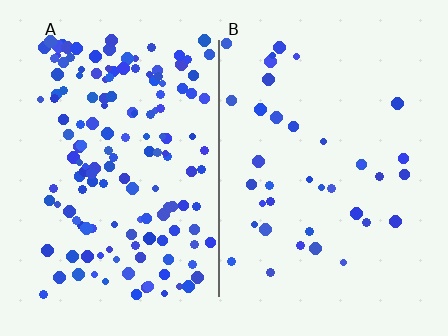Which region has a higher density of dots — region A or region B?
A (the left).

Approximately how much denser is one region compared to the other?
Approximately 4.1× — region A over region B.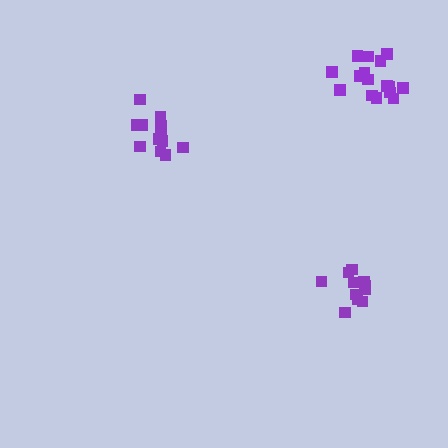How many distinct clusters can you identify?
There are 3 distinct clusters.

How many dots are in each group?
Group 1: 13 dots, Group 2: 11 dots, Group 3: 16 dots (40 total).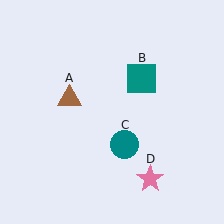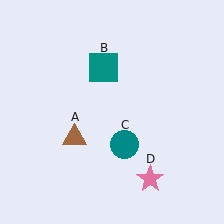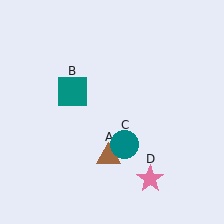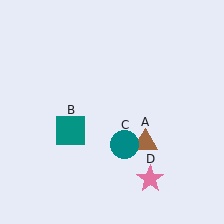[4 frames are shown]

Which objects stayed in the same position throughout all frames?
Teal circle (object C) and pink star (object D) remained stationary.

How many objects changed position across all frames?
2 objects changed position: brown triangle (object A), teal square (object B).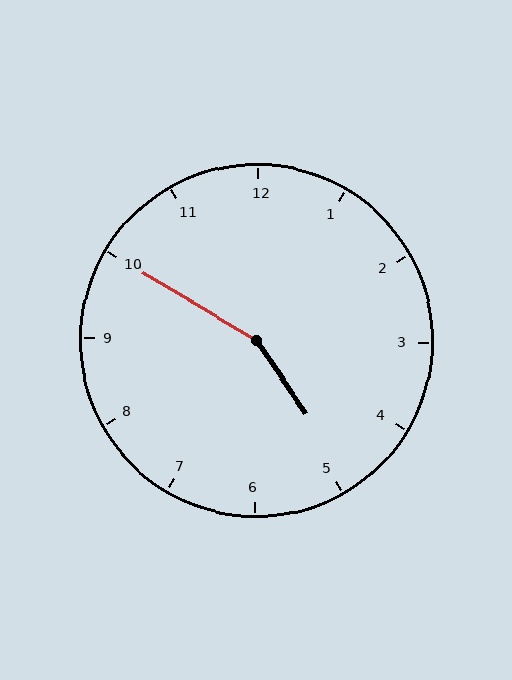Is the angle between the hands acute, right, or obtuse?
It is obtuse.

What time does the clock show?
4:50.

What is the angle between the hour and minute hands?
Approximately 155 degrees.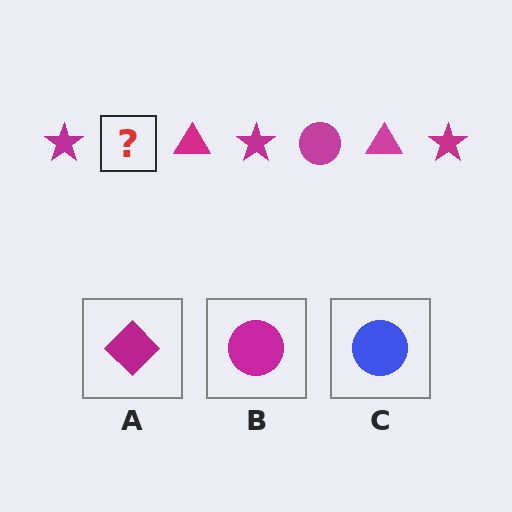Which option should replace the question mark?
Option B.